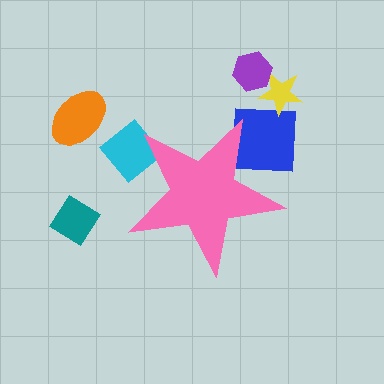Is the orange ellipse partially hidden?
No, the orange ellipse is fully visible.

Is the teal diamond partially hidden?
No, the teal diamond is fully visible.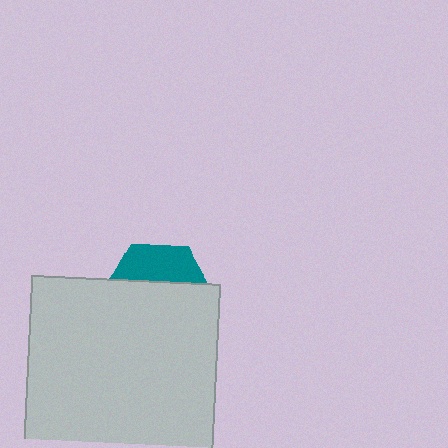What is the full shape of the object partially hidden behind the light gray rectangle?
The partially hidden object is a teal hexagon.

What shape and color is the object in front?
The object in front is a light gray rectangle.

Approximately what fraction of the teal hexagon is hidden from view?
Roughly 68% of the teal hexagon is hidden behind the light gray rectangle.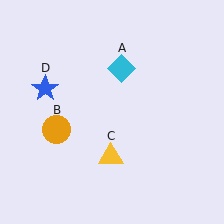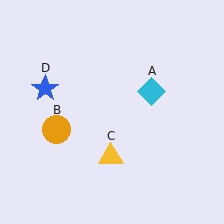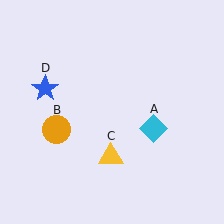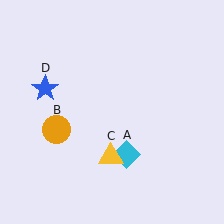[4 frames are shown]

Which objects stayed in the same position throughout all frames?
Orange circle (object B) and yellow triangle (object C) and blue star (object D) remained stationary.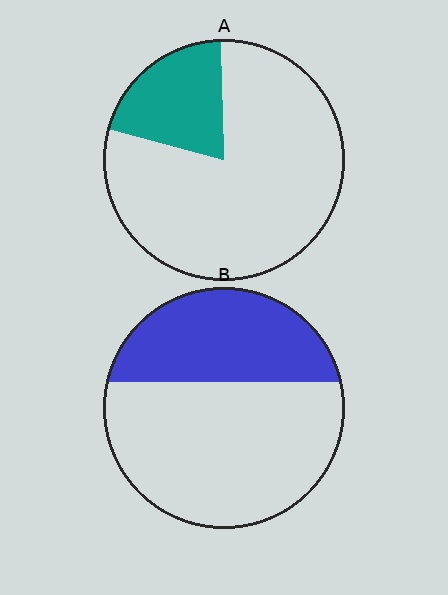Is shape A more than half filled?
No.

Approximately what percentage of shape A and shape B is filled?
A is approximately 20% and B is approximately 35%.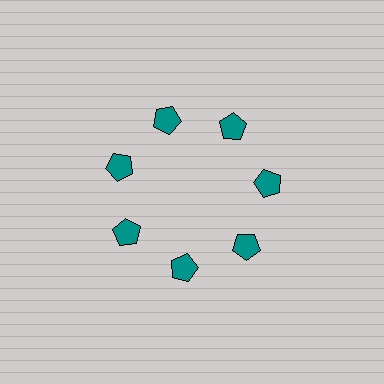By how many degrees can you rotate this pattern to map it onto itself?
The pattern maps onto itself every 51 degrees of rotation.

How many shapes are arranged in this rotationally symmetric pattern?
There are 7 shapes, arranged in 7 groups of 1.